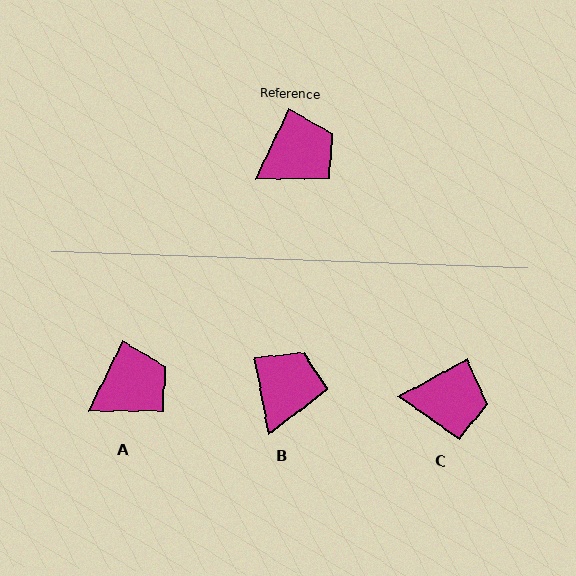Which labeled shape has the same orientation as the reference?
A.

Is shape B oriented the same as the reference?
No, it is off by about 36 degrees.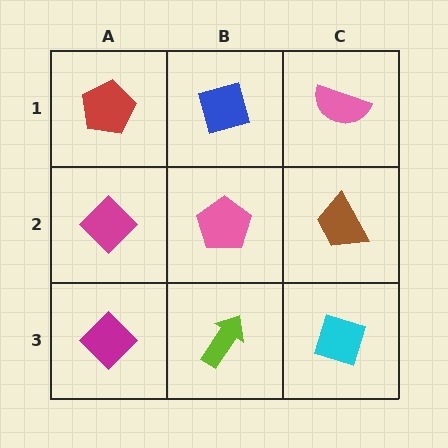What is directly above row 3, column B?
A pink pentagon.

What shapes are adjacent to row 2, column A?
A red pentagon (row 1, column A), a magenta diamond (row 3, column A), a pink pentagon (row 2, column B).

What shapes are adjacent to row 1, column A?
A magenta diamond (row 2, column A), a blue diamond (row 1, column B).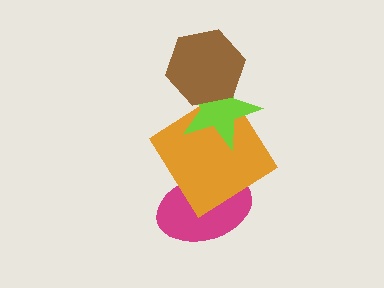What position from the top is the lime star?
The lime star is 2nd from the top.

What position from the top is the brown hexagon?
The brown hexagon is 1st from the top.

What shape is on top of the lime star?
The brown hexagon is on top of the lime star.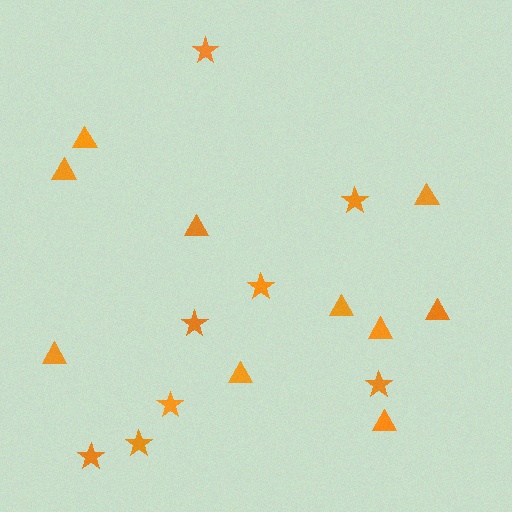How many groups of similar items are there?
There are 2 groups: one group of stars (8) and one group of triangles (10).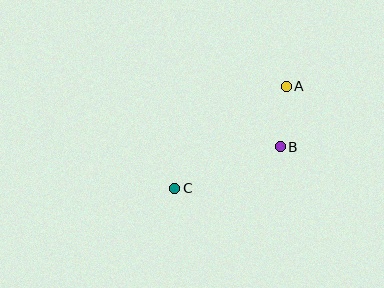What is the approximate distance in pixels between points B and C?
The distance between B and C is approximately 114 pixels.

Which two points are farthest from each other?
Points A and C are farthest from each other.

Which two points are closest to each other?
Points A and B are closest to each other.